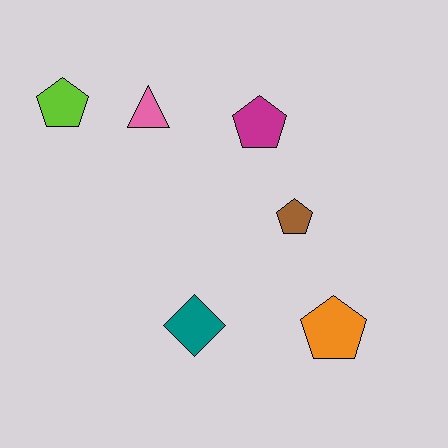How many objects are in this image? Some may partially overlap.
There are 6 objects.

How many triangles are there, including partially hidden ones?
There is 1 triangle.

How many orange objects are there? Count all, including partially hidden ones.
There is 1 orange object.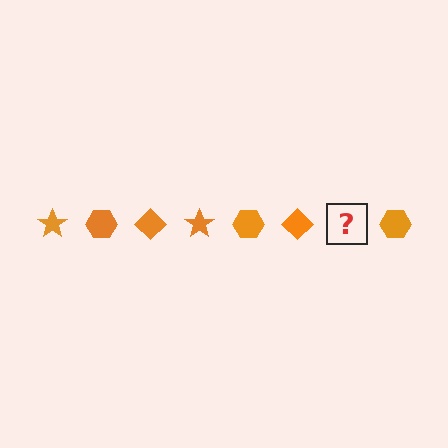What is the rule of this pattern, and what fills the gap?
The rule is that the pattern cycles through star, hexagon, diamond shapes in orange. The gap should be filled with an orange star.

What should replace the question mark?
The question mark should be replaced with an orange star.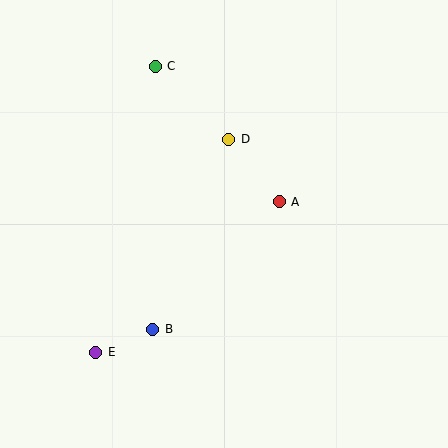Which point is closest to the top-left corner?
Point C is closest to the top-left corner.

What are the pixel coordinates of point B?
Point B is at (153, 329).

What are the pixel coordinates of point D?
Point D is at (229, 139).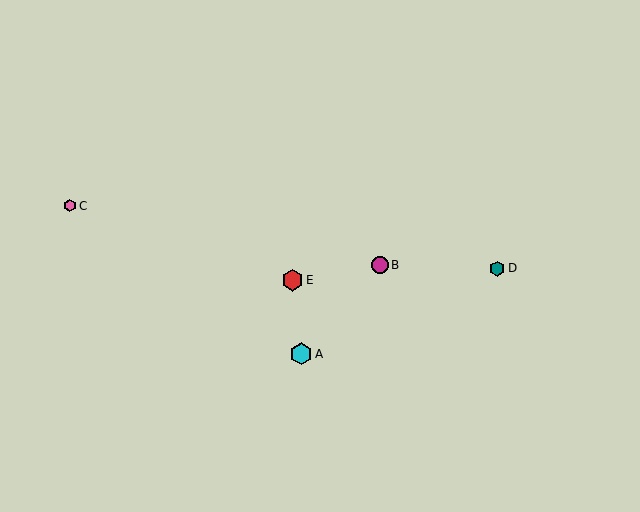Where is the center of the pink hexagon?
The center of the pink hexagon is at (70, 206).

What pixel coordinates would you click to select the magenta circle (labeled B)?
Click at (380, 265) to select the magenta circle B.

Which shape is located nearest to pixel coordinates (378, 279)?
The magenta circle (labeled B) at (380, 265) is nearest to that location.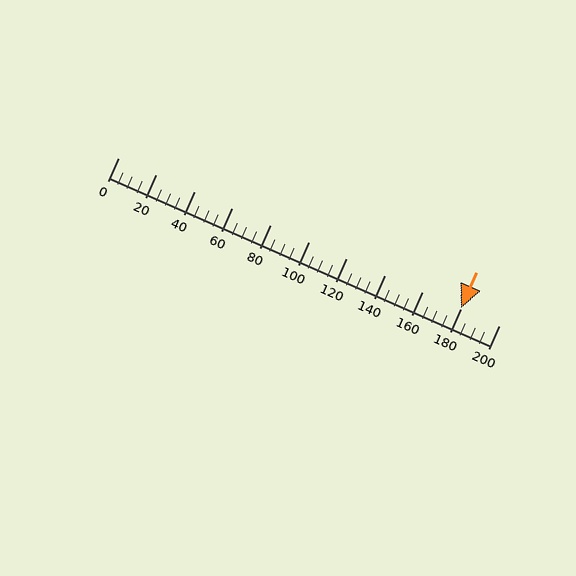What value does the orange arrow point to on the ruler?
The orange arrow points to approximately 180.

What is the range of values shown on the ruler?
The ruler shows values from 0 to 200.